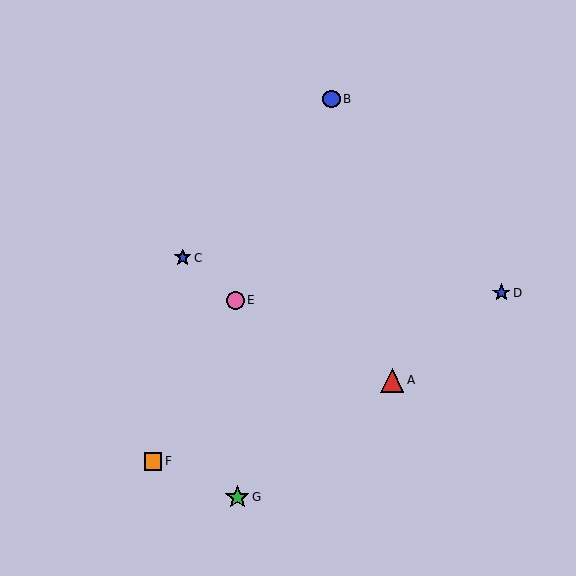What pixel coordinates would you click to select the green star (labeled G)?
Click at (237, 497) to select the green star G.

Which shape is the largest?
The red triangle (labeled A) is the largest.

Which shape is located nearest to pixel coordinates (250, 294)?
The pink circle (labeled E) at (235, 300) is nearest to that location.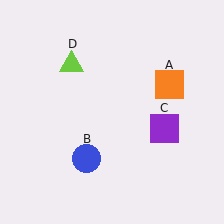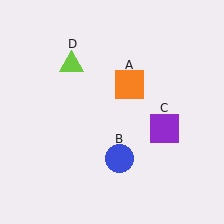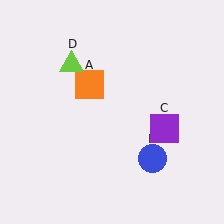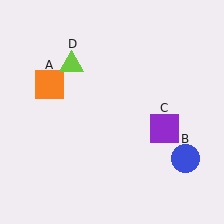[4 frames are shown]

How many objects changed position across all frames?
2 objects changed position: orange square (object A), blue circle (object B).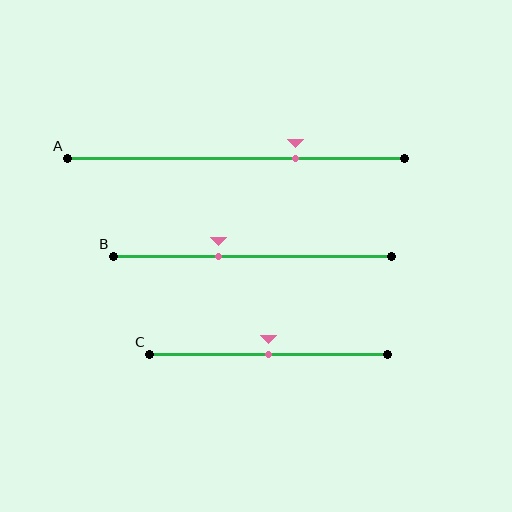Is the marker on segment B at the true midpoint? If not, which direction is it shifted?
No, the marker on segment B is shifted to the left by about 12% of the segment length.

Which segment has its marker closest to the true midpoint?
Segment C has its marker closest to the true midpoint.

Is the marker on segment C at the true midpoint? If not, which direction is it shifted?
Yes, the marker on segment C is at the true midpoint.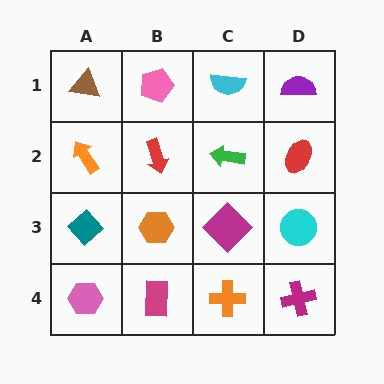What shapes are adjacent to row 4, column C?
A magenta diamond (row 3, column C), a magenta rectangle (row 4, column B), a magenta cross (row 4, column D).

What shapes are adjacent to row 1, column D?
A red ellipse (row 2, column D), a cyan semicircle (row 1, column C).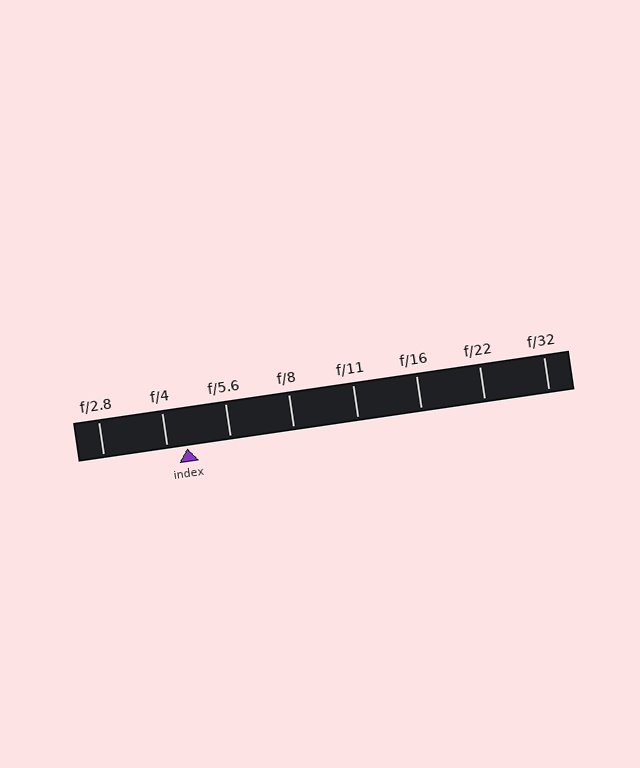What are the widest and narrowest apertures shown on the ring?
The widest aperture shown is f/2.8 and the narrowest is f/32.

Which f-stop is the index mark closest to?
The index mark is closest to f/4.